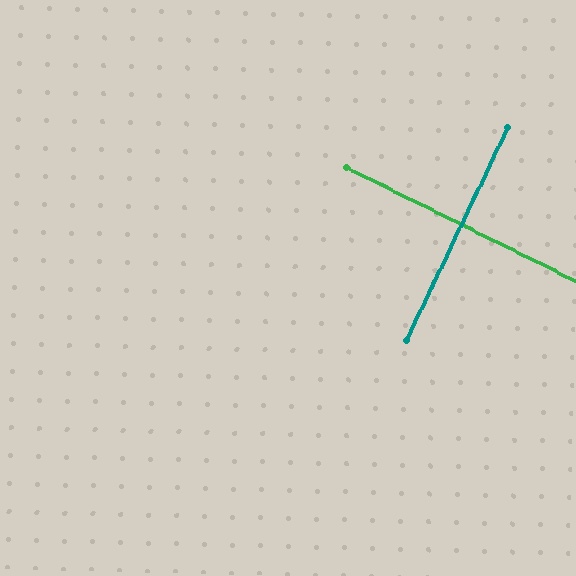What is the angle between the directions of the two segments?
Approximately 89 degrees.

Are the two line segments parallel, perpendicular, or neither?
Perpendicular — they meet at approximately 89°.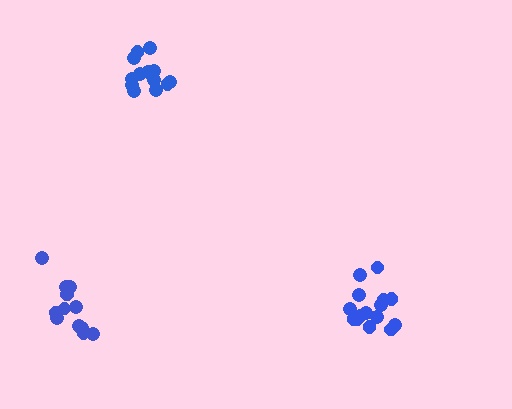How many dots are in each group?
Group 1: 15 dots, Group 2: 13 dots, Group 3: 13 dots (41 total).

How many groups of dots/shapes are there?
There are 3 groups.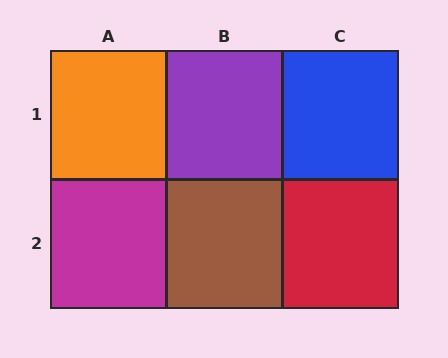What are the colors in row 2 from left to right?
Magenta, brown, red.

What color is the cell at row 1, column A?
Orange.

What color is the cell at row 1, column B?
Purple.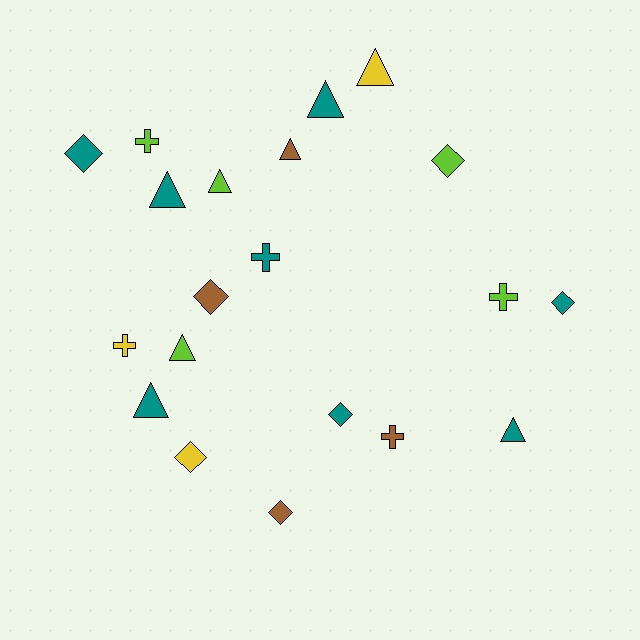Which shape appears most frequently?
Triangle, with 8 objects.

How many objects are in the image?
There are 20 objects.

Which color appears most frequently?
Teal, with 8 objects.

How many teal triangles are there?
There are 4 teal triangles.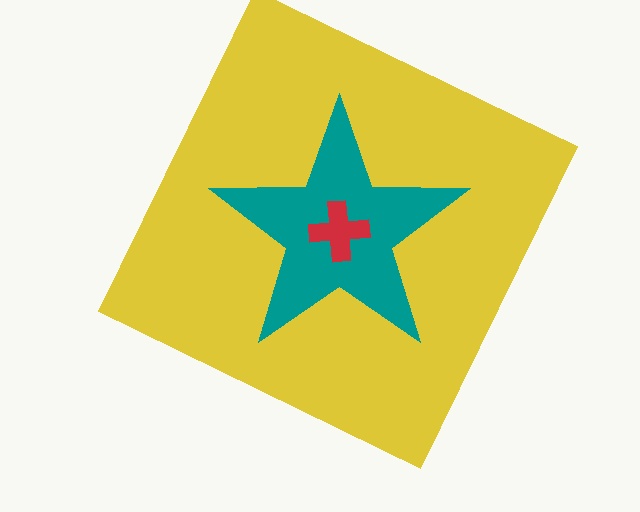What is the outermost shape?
The yellow square.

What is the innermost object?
The red cross.